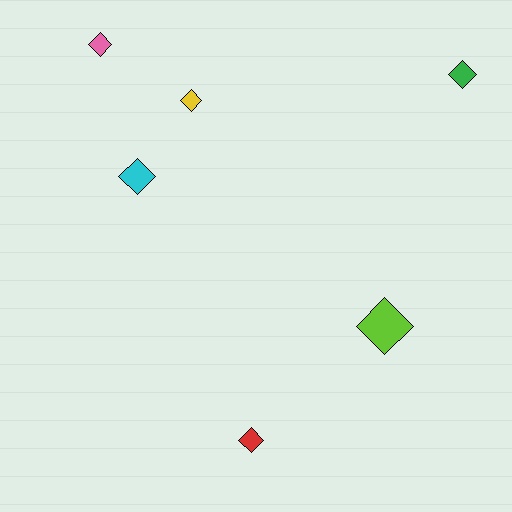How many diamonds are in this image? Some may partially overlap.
There are 6 diamonds.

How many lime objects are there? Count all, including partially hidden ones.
There is 1 lime object.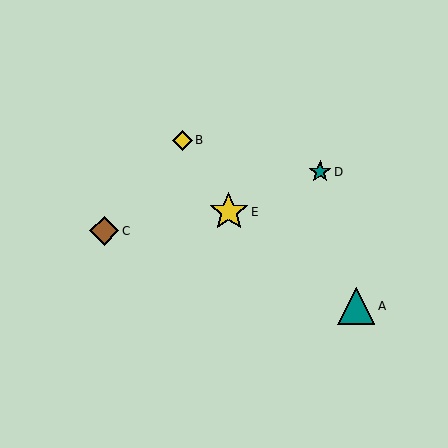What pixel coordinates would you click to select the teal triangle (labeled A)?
Click at (356, 306) to select the teal triangle A.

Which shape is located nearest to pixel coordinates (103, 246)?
The brown diamond (labeled C) at (104, 231) is nearest to that location.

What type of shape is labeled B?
Shape B is a yellow diamond.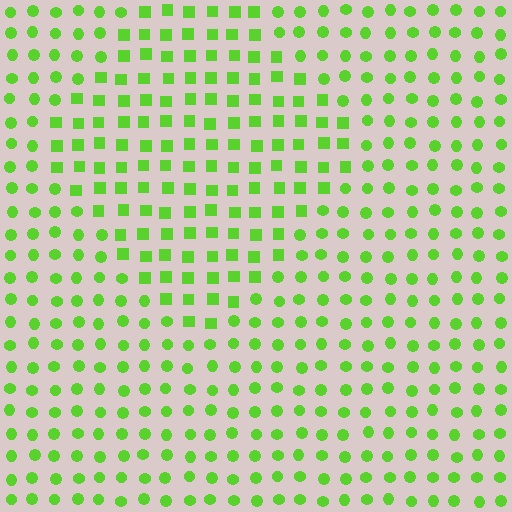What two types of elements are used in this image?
The image uses squares inside the diamond region and circles outside it.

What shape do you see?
I see a diamond.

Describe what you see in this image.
The image is filled with small lime elements arranged in a uniform grid. A diamond-shaped region contains squares, while the surrounding area contains circles. The boundary is defined purely by the change in element shape.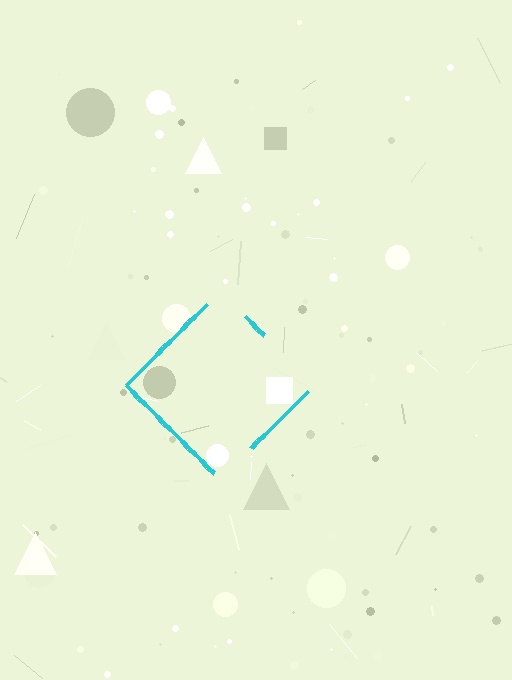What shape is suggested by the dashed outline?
The dashed outline suggests a diamond.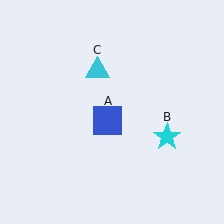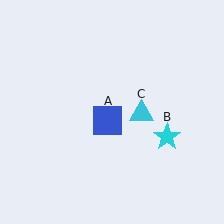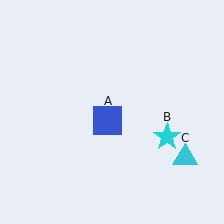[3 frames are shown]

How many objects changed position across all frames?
1 object changed position: cyan triangle (object C).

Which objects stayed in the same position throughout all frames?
Blue square (object A) and cyan star (object B) remained stationary.